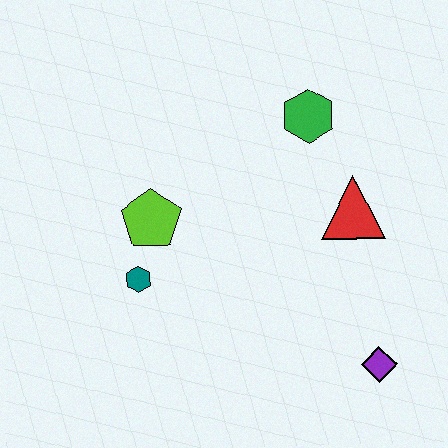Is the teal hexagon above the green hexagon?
No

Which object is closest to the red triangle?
The green hexagon is closest to the red triangle.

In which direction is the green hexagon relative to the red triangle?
The green hexagon is above the red triangle.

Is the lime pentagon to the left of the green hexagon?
Yes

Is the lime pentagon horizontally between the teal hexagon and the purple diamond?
Yes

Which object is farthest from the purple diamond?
The lime pentagon is farthest from the purple diamond.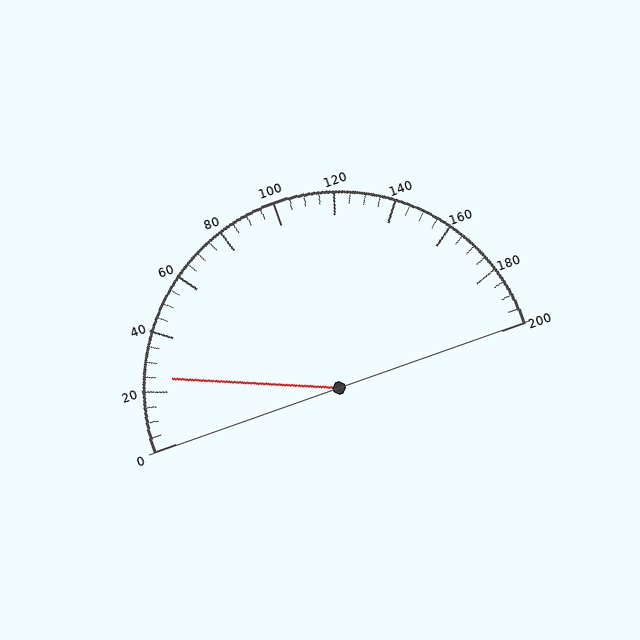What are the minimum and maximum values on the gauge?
The gauge ranges from 0 to 200.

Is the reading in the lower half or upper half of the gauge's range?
The reading is in the lower half of the range (0 to 200).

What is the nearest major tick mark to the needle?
The nearest major tick mark is 20.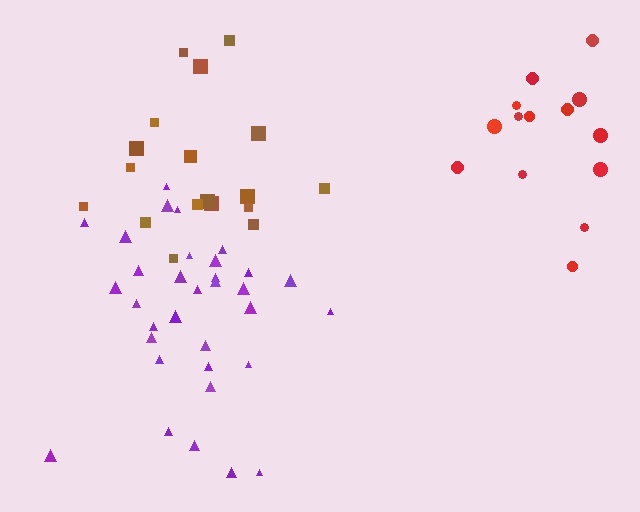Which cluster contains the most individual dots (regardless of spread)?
Purple (33).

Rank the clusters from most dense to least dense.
purple, red, brown.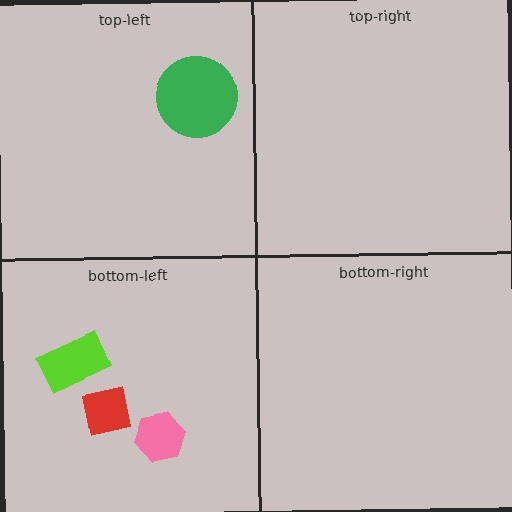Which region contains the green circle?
The top-left region.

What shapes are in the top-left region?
The green circle.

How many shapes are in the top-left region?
1.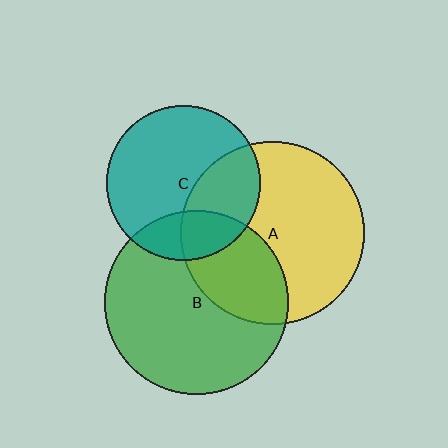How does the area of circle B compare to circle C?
Approximately 1.4 times.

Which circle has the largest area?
Circle B (green).